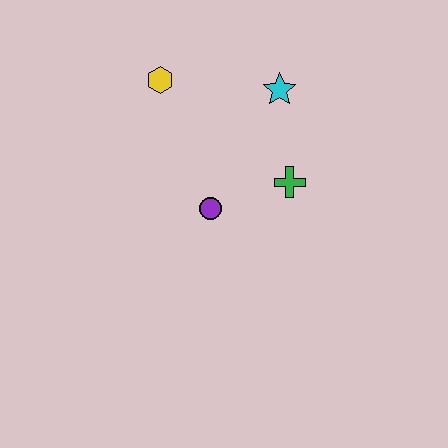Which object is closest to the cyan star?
The green cross is closest to the cyan star.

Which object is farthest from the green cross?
The yellow hexagon is farthest from the green cross.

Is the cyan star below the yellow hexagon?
Yes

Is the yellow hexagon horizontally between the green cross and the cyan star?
No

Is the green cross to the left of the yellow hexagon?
No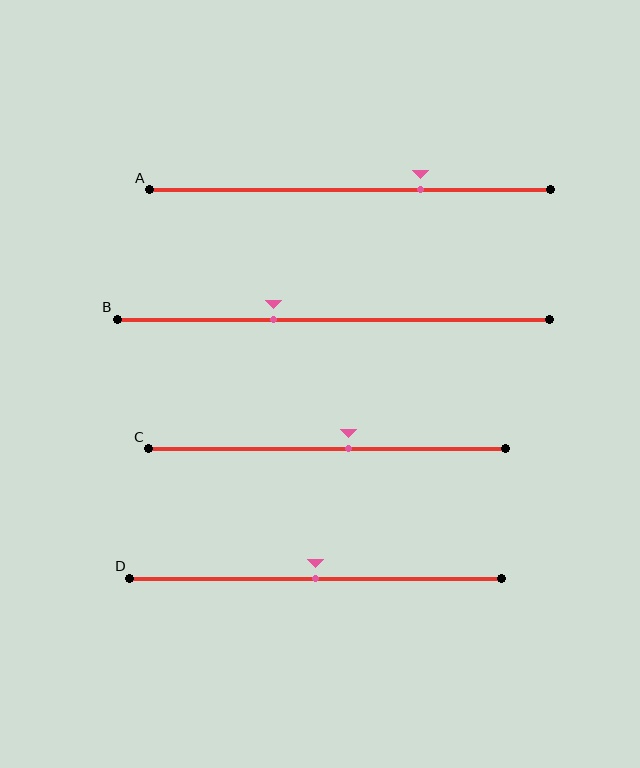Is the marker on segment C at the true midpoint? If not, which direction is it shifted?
No, the marker on segment C is shifted to the right by about 6% of the segment length.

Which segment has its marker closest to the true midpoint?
Segment D has its marker closest to the true midpoint.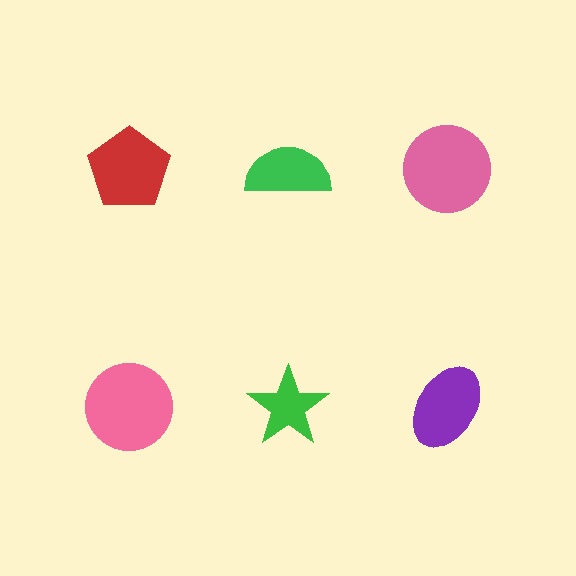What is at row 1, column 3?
A pink circle.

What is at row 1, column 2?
A green semicircle.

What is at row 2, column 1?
A pink circle.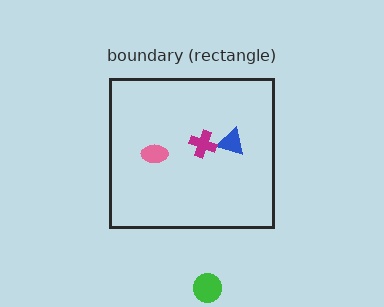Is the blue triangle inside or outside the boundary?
Inside.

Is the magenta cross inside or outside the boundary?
Inside.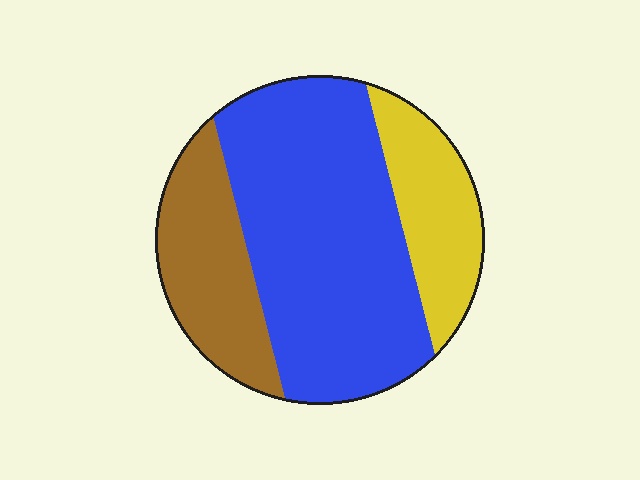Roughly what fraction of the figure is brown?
Brown covers around 25% of the figure.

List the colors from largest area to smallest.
From largest to smallest: blue, brown, yellow.